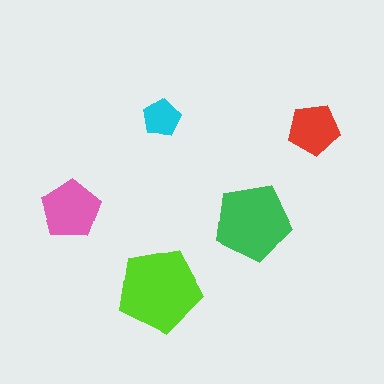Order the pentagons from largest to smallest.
the lime one, the green one, the pink one, the red one, the cyan one.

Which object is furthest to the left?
The pink pentagon is leftmost.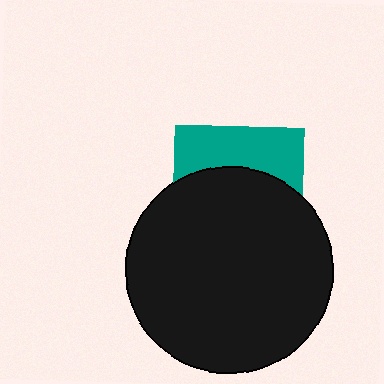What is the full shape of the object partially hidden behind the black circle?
The partially hidden object is a teal square.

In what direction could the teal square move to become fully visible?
The teal square could move up. That would shift it out from behind the black circle entirely.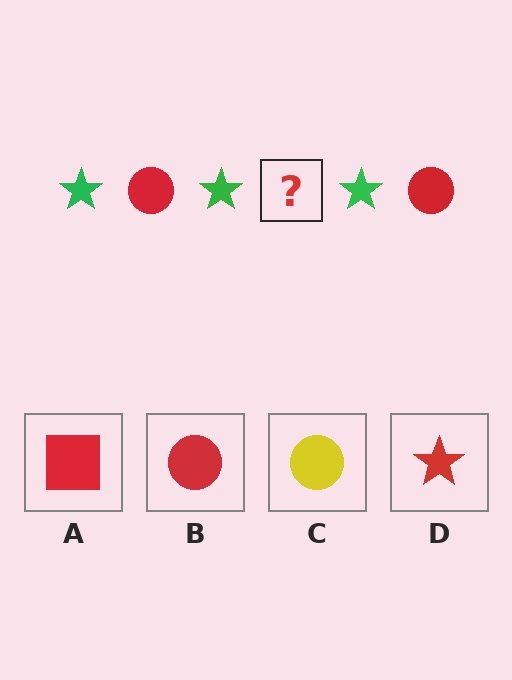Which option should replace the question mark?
Option B.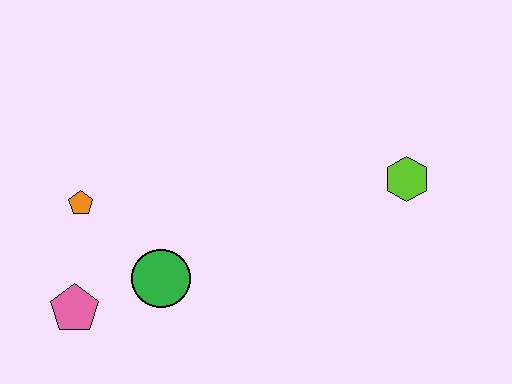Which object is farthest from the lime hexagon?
The pink pentagon is farthest from the lime hexagon.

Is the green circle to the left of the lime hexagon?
Yes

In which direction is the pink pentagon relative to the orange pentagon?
The pink pentagon is below the orange pentagon.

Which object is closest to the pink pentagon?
The green circle is closest to the pink pentagon.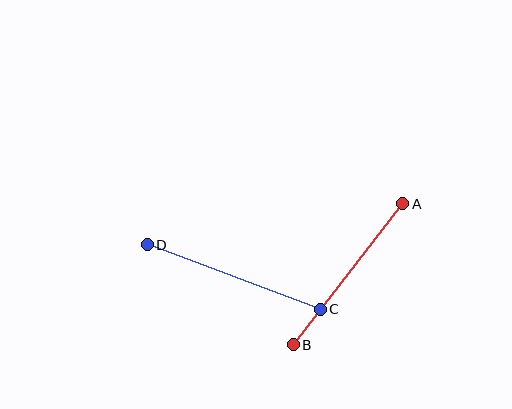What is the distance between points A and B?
The distance is approximately 179 pixels.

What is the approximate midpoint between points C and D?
The midpoint is at approximately (234, 277) pixels.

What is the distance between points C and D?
The distance is approximately 184 pixels.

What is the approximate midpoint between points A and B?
The midpoint is at approximately (348, 274) pixels.